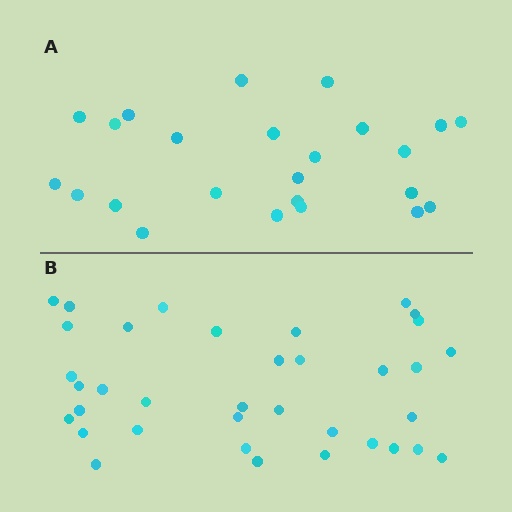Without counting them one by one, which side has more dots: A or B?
Region B (the bottom region) has more dots.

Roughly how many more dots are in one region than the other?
Region B has roughly 12 or so more dots than region A.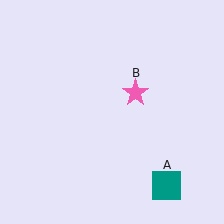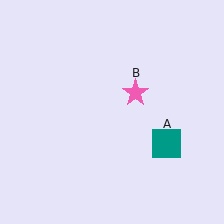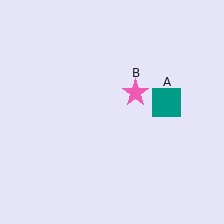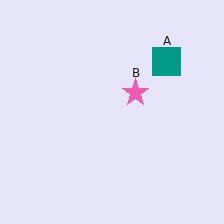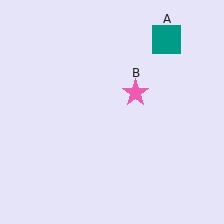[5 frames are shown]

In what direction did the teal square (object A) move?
The teal square (object A) moved up.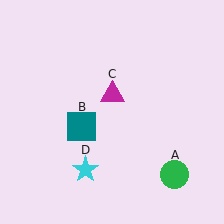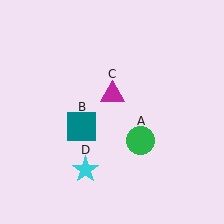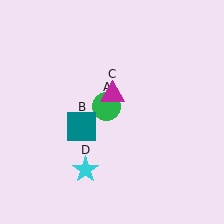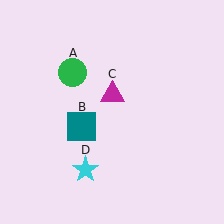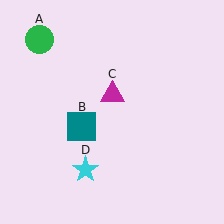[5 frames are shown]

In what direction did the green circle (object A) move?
The green circle (object A) moved up and to the left.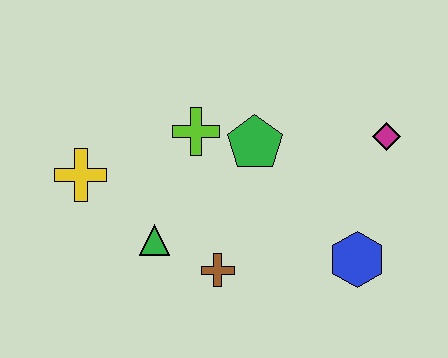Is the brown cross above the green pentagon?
No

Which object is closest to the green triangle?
The brown cross is closest to the green triangle.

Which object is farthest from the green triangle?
The magenta diamond is farthest from the green triangle.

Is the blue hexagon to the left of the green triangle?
No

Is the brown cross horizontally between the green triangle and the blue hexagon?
Yes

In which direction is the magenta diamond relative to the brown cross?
The magenta diamond is to the right of the brown cross.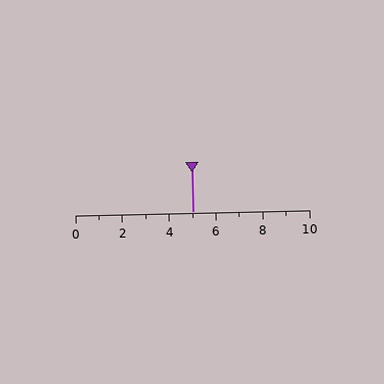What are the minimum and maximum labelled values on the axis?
The axis runs from 0 to 10.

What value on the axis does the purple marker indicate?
The marker indicates approximately 5.